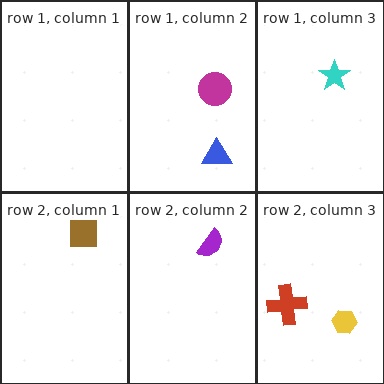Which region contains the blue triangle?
The row 1, column 2 region.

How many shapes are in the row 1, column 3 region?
1.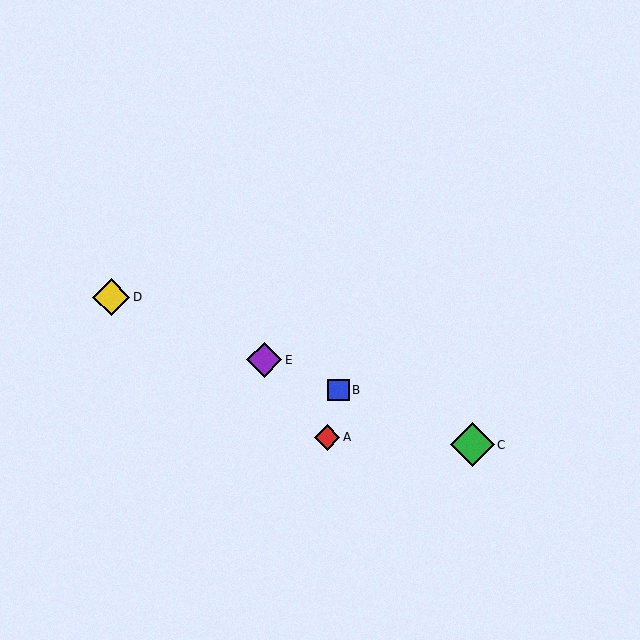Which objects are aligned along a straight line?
Objects B, C, D, E are aligned along a straight line.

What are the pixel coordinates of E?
Object E is at (264, 360).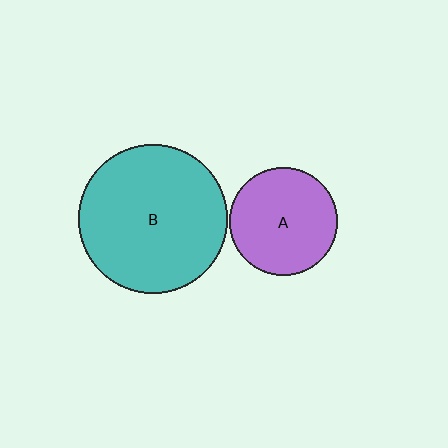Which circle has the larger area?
Circle B (teal).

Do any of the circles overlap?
No, none of the circles overlap.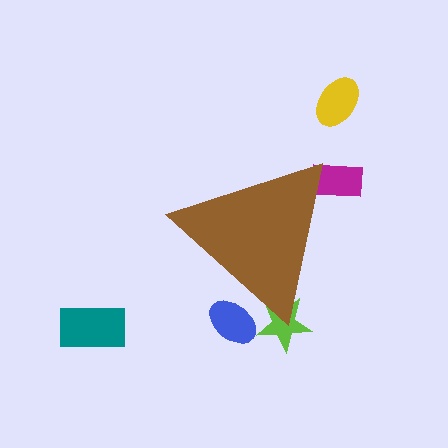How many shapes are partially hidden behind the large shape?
3 shapes are partially hidden.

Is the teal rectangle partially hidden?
No, the teal rectangle is fully visible.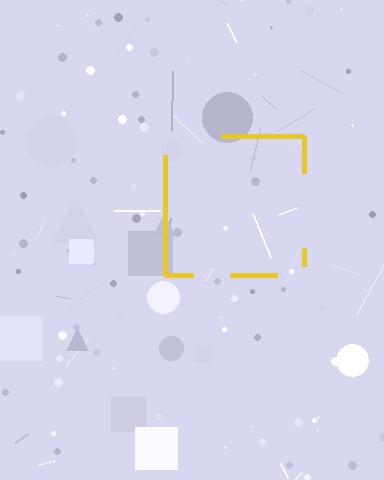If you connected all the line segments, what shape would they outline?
They would outline a square.